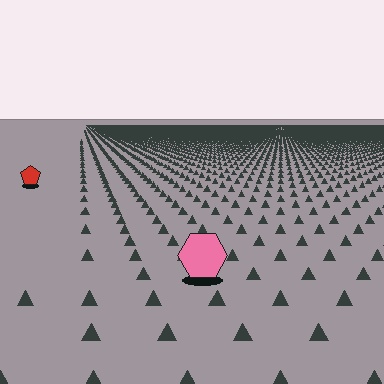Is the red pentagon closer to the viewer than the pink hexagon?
No. The pink hexagon is closer — you can tell from the texture gradient: the ground texture is coarser near it.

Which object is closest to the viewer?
The pink hexagon is closest. The texture marks near it are larger and more spread out.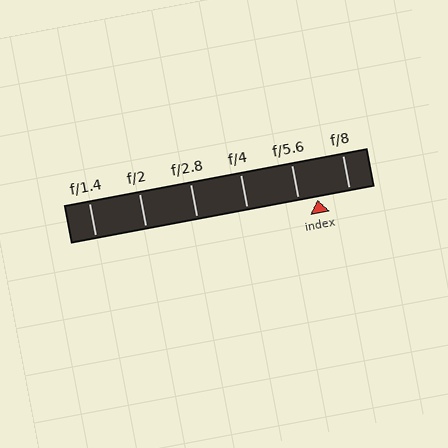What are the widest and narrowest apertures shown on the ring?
The widest aperture shown is f/1.4 and the narrowest is f/8.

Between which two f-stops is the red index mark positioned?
The index mark is between f/5.6 and f/8.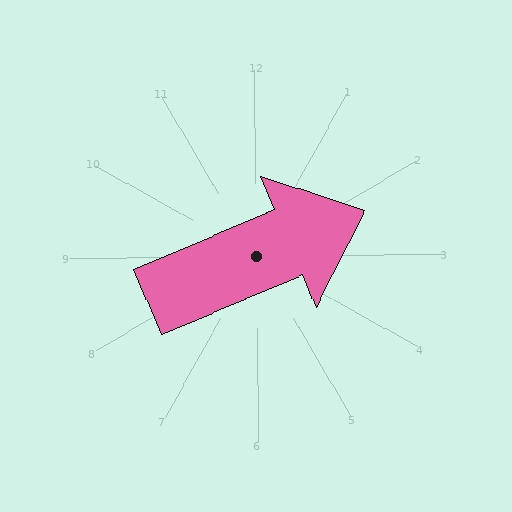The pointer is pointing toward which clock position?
Roughly 2 o'clock.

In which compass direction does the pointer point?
East.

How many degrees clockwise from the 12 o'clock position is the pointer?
Approximately 68 degrees.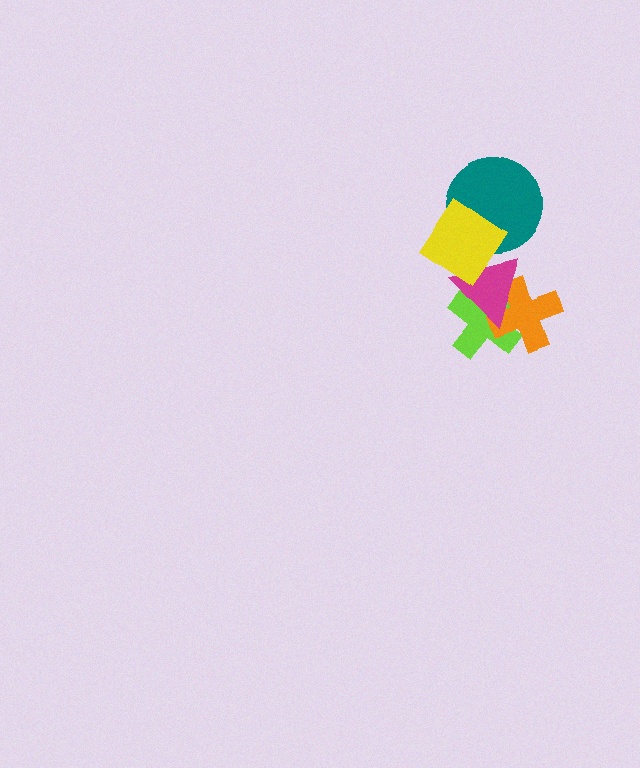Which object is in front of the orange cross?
The magenta triangle is in front of the orange cross.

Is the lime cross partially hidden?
Yes, it is partially covered by another shape.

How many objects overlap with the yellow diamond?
2 objects overlap with the yellow diamond.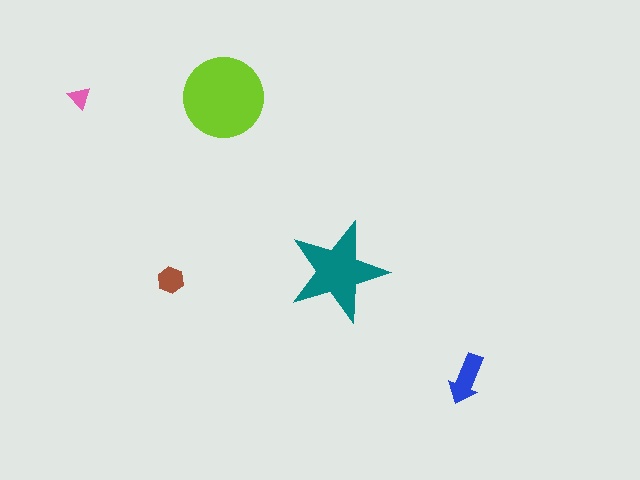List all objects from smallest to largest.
The pink triangle, the brown hexagon, the blue arrow, the teal star, the lime circle.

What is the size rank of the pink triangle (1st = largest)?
5th.